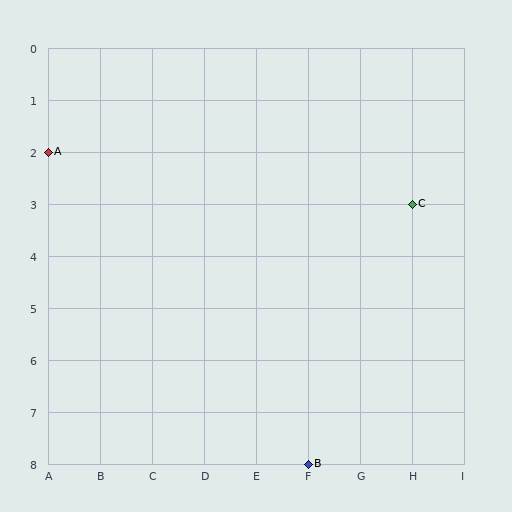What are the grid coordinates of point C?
Point C is at grid coordinates (H, 3).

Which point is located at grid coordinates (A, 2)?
Point A is at (A, 2).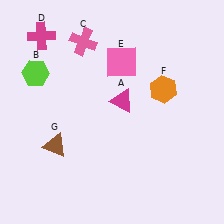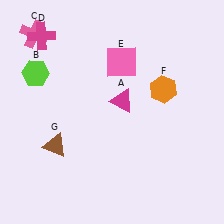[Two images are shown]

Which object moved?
The pink cross (C) moved left.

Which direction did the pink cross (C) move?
The pink cross (C) moved left.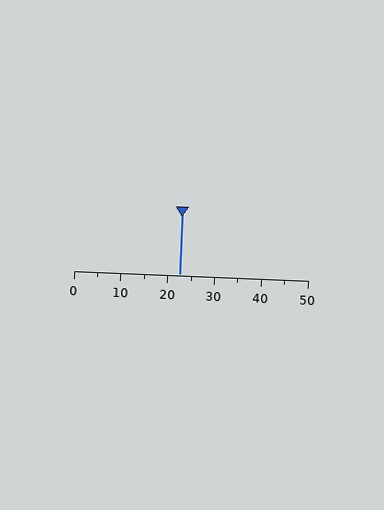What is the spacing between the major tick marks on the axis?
The major ticks are spaced 10 apart.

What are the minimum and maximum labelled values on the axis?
The axis runs from 0 to 50.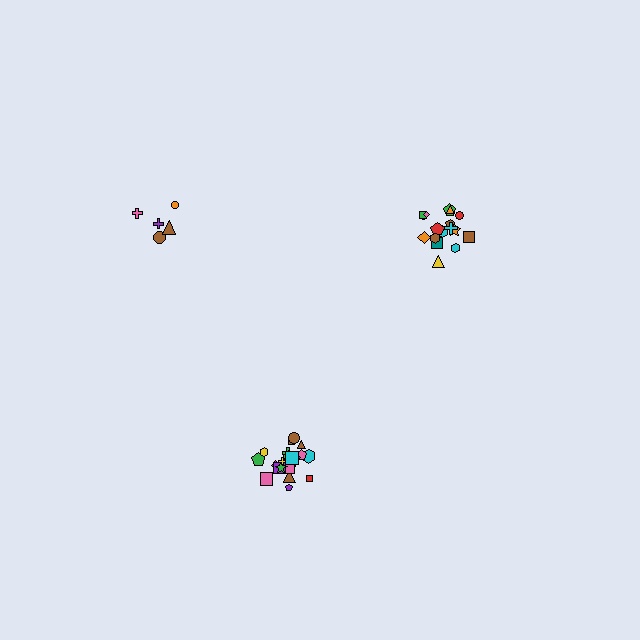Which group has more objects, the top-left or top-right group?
The top-right group.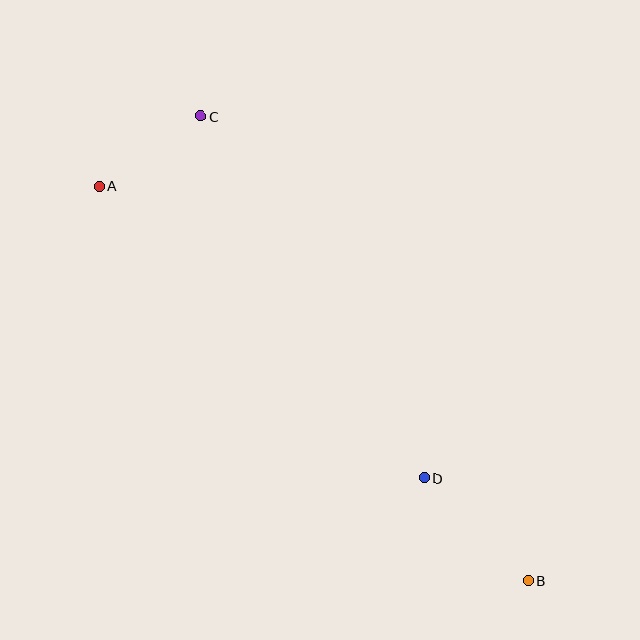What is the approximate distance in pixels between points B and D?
The distance between B and D is approximately 146 pixels.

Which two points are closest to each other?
Points A and C are closest to each other.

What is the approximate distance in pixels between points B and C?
The distance between B and C is approximately 568 pixels.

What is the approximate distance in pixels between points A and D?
The distance between A and D is approximately 437 pixels.